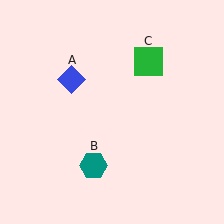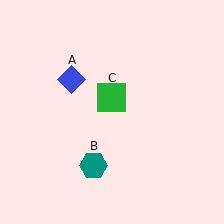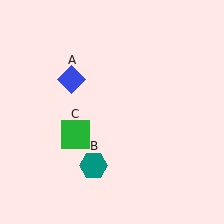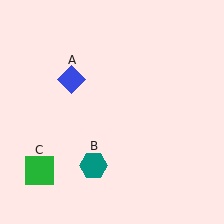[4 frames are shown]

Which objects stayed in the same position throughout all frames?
Blue diamond (object A) and teal hexagon (object B) remained stationary.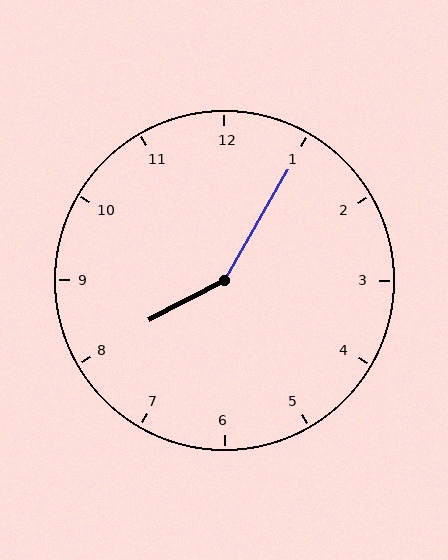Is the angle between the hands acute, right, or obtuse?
It is obtuse.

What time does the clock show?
8:05.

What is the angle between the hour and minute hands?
Approximately 148 degrees.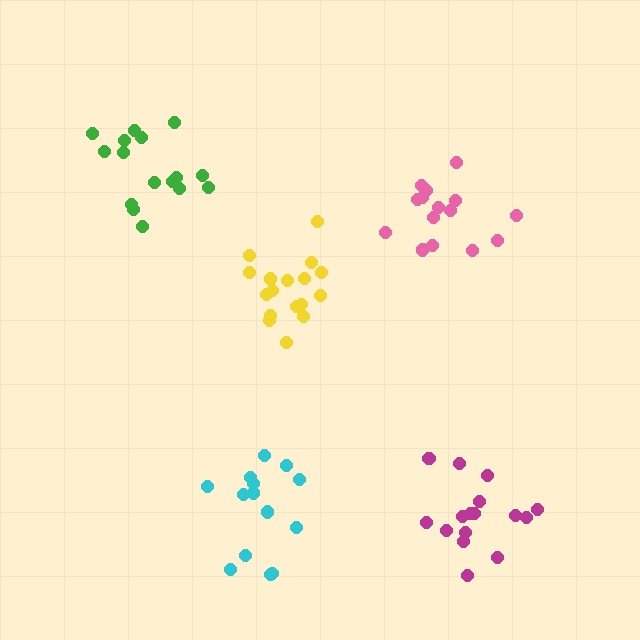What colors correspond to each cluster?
The clusters are colored: pink, cyan, yellow, magenta, green.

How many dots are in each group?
Group 1: 15 dots, Group 2: 15 dots, Group 3: 17 dots, Group 4: 16 dots, Group 5: 16 dots (79 total).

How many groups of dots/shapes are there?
There are 5 groups.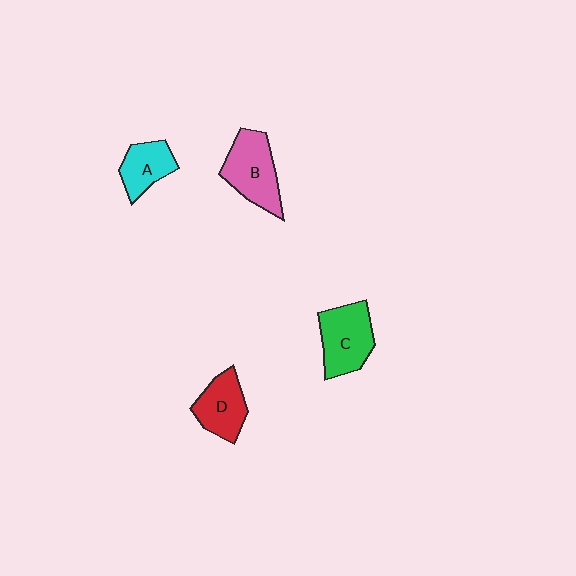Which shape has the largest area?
Shape B (pink).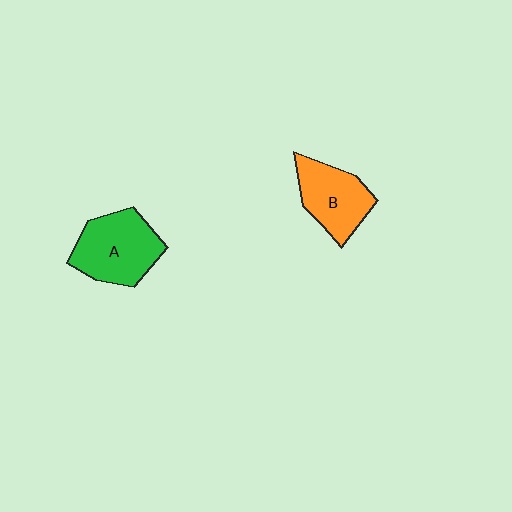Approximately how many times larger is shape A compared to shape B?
Approximately 1.2 times.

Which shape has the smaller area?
Shape B (orange).